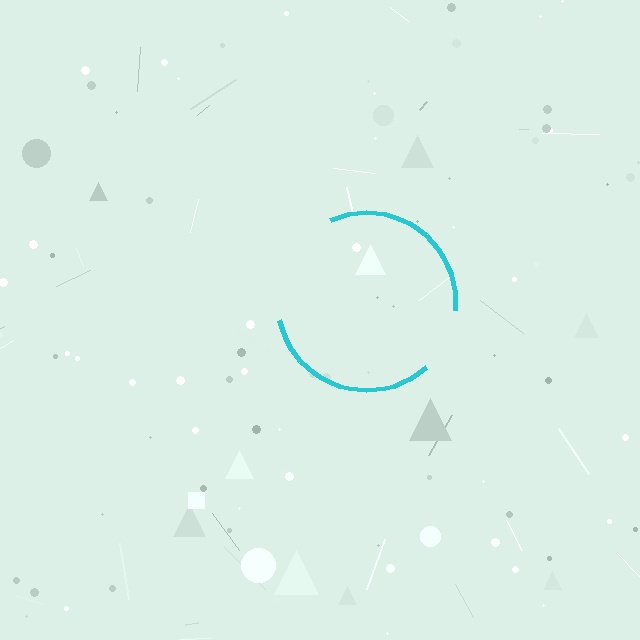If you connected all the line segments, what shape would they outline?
They would outline a circle.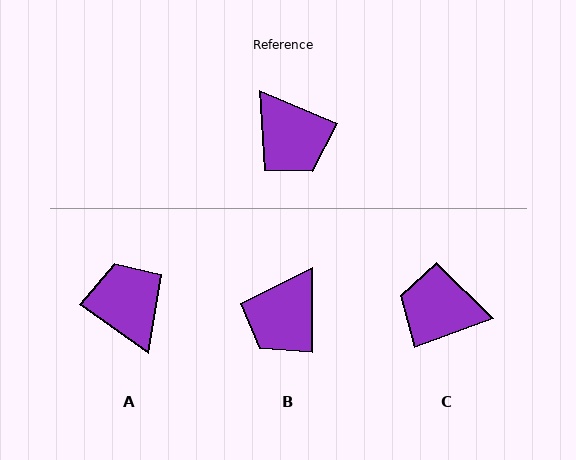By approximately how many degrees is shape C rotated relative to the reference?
Approximately 137 degrees clockwise.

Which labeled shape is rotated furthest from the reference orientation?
A, about 168 degrees away.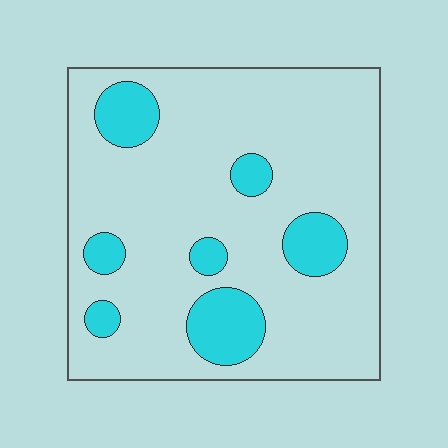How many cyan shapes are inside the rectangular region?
7.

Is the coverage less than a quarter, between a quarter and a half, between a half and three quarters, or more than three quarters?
Less than a quarter.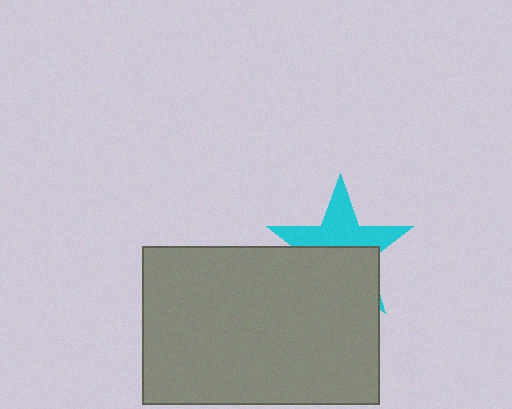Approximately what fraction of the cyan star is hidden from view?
Roughly 51% of the cyan star is hidden behind the gray rectangle.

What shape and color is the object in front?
The object in front is a gray rectangle.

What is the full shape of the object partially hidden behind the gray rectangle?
The partially hidden object is a cyan star.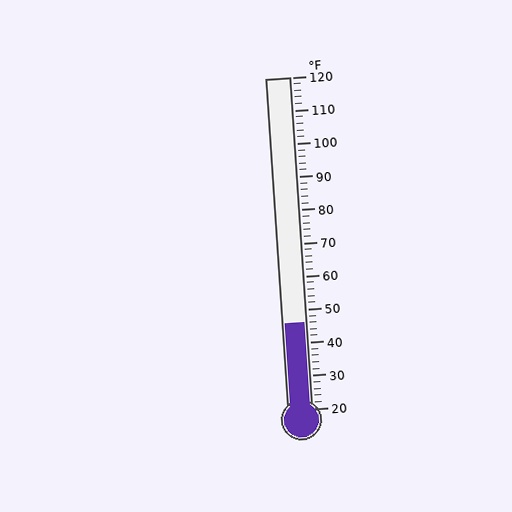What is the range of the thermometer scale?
The thermometer scale ranges from 20°F to 120°F.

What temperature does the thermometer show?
The thermometer shows approximately 46°F.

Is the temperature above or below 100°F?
The temperature is below 100°F.